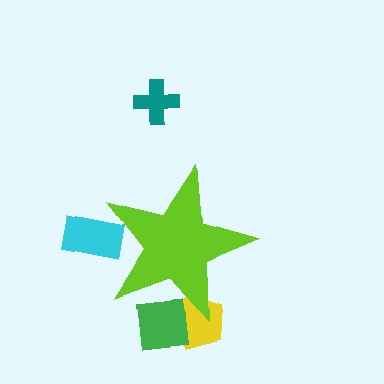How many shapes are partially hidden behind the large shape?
3 shapes are partially hidden.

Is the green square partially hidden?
Yes, the green square is partially hidden behind the lime star.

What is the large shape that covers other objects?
A lime star.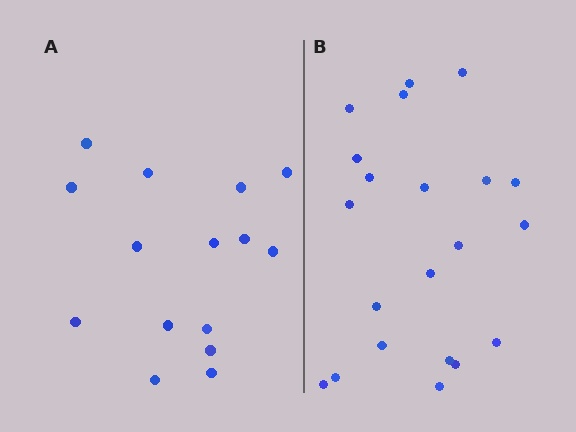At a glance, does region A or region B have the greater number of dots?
Region B (the right region) has more dots.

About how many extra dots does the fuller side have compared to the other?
Region B has about 6 more dots than region A.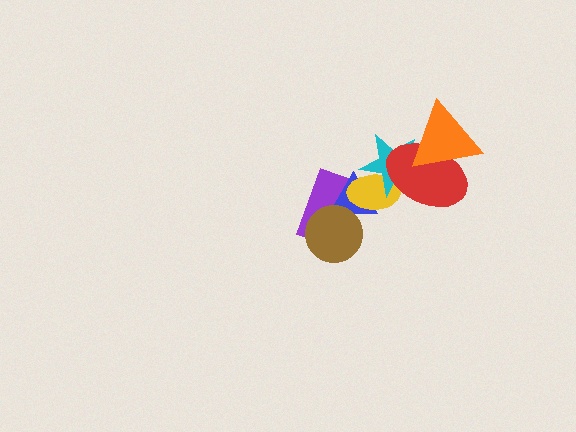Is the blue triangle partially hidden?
Yes, it is partially covered by another shape.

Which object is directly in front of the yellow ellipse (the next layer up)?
The cyan star is directly in front of the yellow ellipse.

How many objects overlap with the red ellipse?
3 objects overlap with the red ellipse.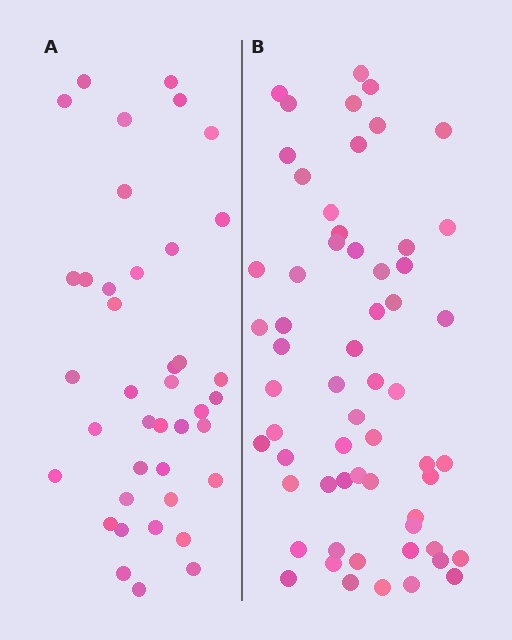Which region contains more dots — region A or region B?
Region B (the right region) has more dots.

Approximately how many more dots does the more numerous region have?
Region B has approximately 20 more dots than region A.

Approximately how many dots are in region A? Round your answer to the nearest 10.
About 40 dots.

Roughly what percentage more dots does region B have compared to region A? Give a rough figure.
About 50% more.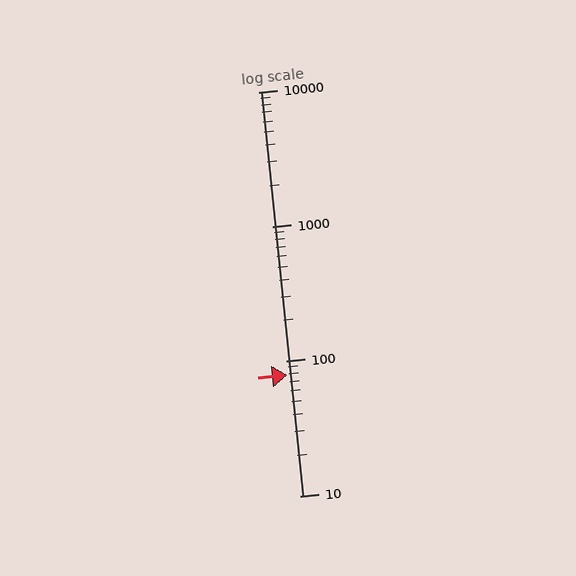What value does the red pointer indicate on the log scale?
The pointer indicates approximately 79.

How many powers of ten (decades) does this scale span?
The scale spans 3 decades, from 10 to 10000.